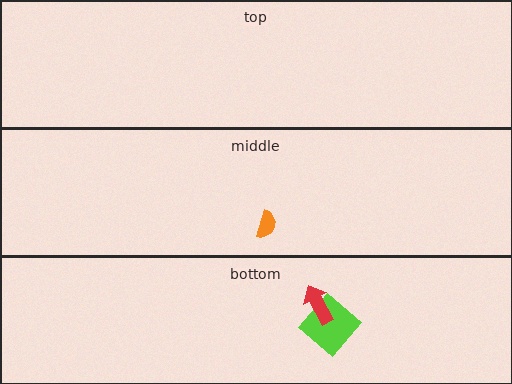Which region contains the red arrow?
The bottom region.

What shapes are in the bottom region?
The lime diamond, the red arrow.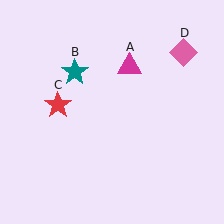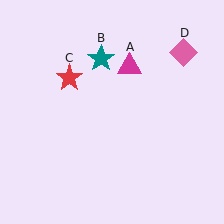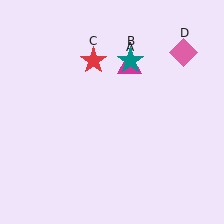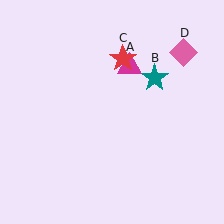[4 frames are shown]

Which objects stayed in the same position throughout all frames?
Magenta triangle (object A) and pink diamond (object D) remained stationary.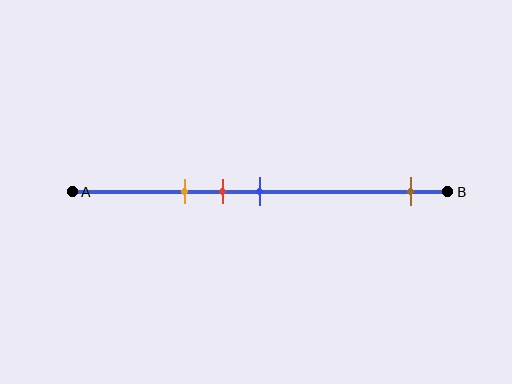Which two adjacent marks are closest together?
The red and blue marks are the closest adjacent pair.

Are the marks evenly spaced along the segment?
No, the marks are not evenly spaced.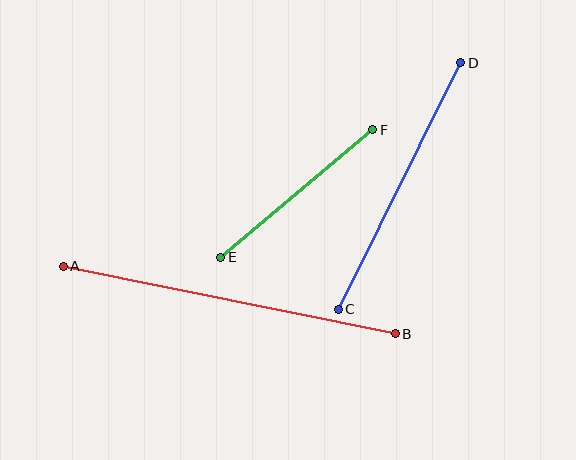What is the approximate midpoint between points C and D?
The midpoint is at approximately (400, 186) pixels.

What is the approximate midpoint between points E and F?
The midpoint is at approximately (297, 194) pixels.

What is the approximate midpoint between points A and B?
The midpoint is at approximately (229, 300) pixels.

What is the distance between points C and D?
The distance is approximately 275 pixels.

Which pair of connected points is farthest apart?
Points A and B are farthest apart.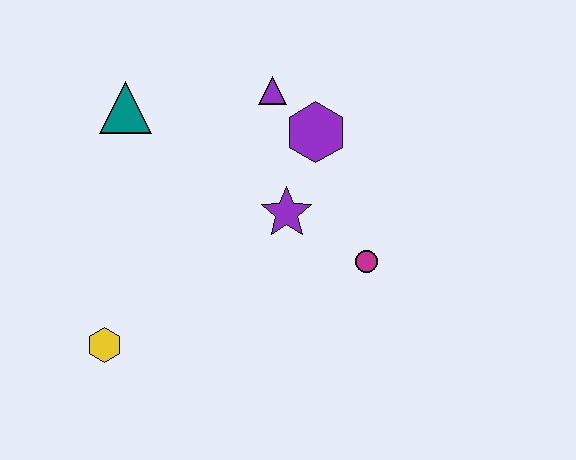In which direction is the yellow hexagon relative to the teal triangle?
The yellow hexagon is below the teal triangle.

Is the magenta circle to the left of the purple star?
No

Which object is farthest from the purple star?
The yellow hexagon is farthest from the purple star.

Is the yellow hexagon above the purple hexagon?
No